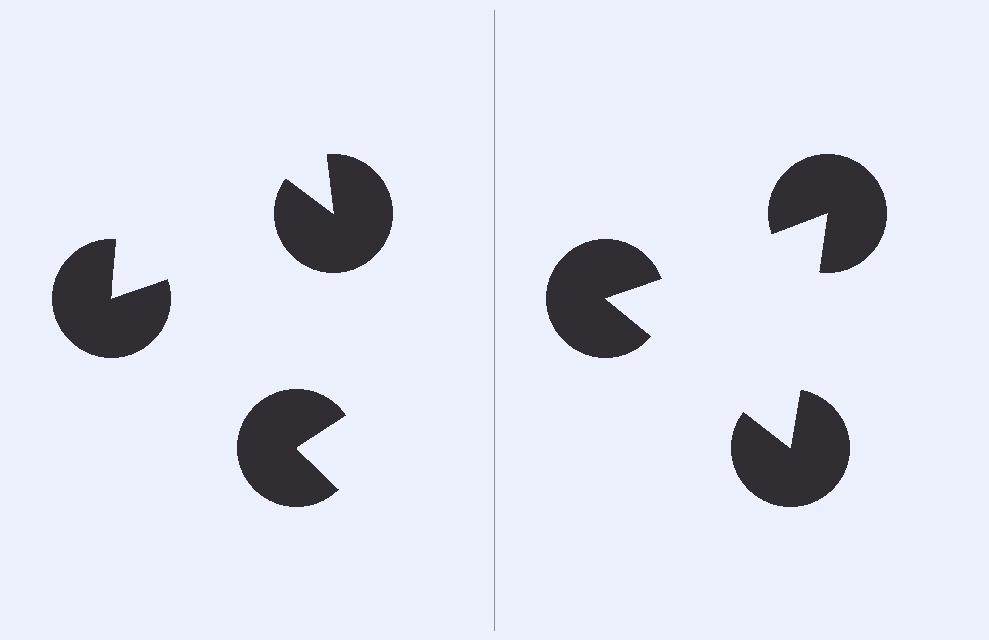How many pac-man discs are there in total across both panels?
6 — 3 on each side.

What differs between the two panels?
The pac-man discs are positioned identically on both sides; only the wedge orientations differ. On the right they align to a triangle; on the left they are misaligned.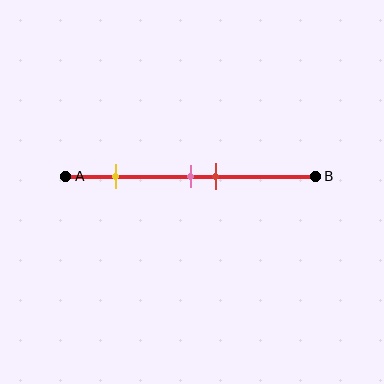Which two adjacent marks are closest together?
The pink and red marks are the closest adjacent pair.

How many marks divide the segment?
There are 3 marks dividing the segment.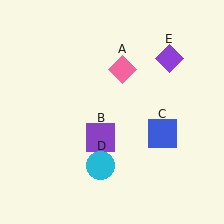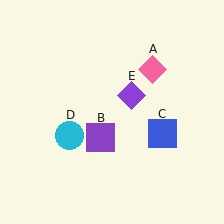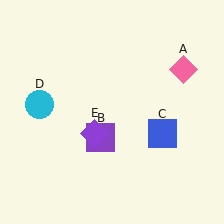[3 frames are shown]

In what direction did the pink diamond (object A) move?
The pink diamond (object A) moved right.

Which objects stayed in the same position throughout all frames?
Purple square (object B) and blue square (object C) remained stationary.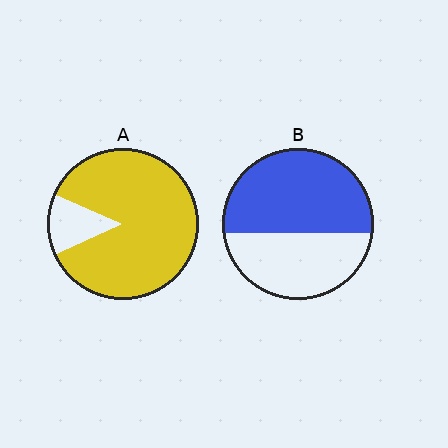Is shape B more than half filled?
Yes.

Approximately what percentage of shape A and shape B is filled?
A is approximately 85% and B is approximately 60%.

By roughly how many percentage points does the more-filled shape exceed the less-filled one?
By roughly 30 percentage points (A over B).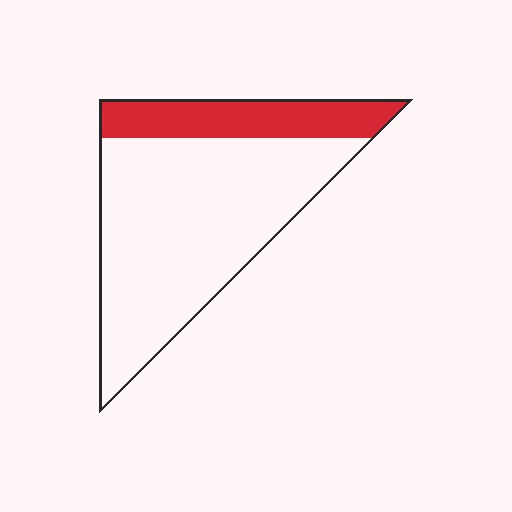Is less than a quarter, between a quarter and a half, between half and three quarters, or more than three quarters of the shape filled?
Less than a quarter.